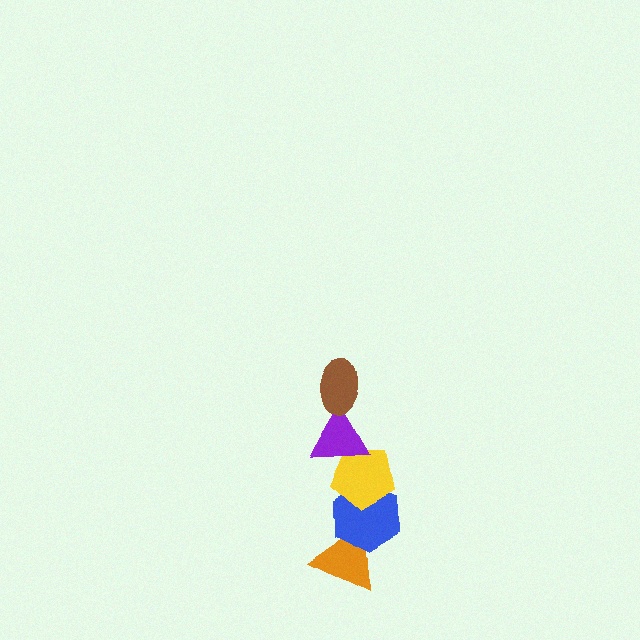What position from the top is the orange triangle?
The orange triangle is 5th from the top.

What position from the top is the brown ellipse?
The brown ellipse is 1st from the top.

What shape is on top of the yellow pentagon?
The purple triangle is on top of the yellow pentagon.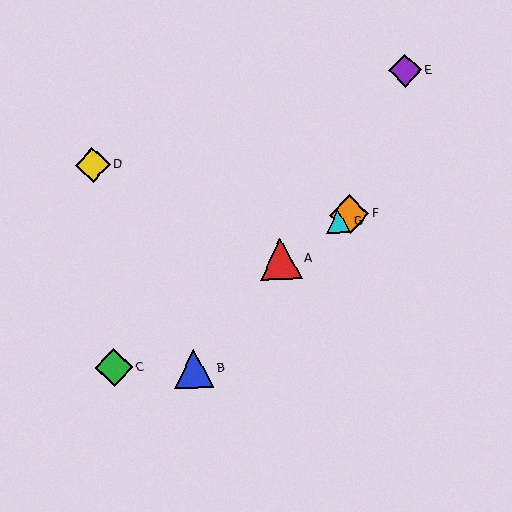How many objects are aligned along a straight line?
4 objects (A, C, F, G) are aligned along a straight line.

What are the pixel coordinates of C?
Object C is at (114, 368).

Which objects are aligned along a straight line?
Objects A, C, F, G are aligned along a straight line.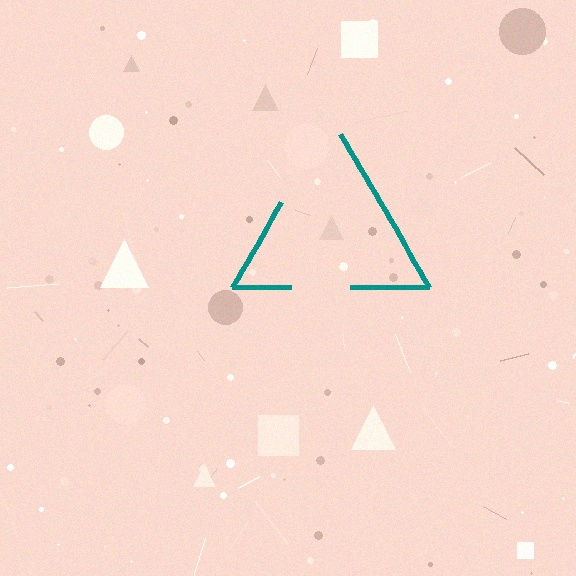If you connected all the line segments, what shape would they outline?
They would outline a triangle.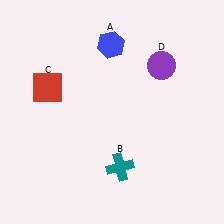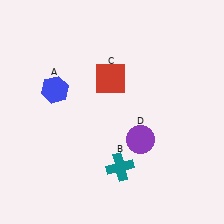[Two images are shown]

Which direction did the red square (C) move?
The red square (C) moved right.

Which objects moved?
The objects that moved are: the blue hexagon (A), the red square (C), the purple circle (D).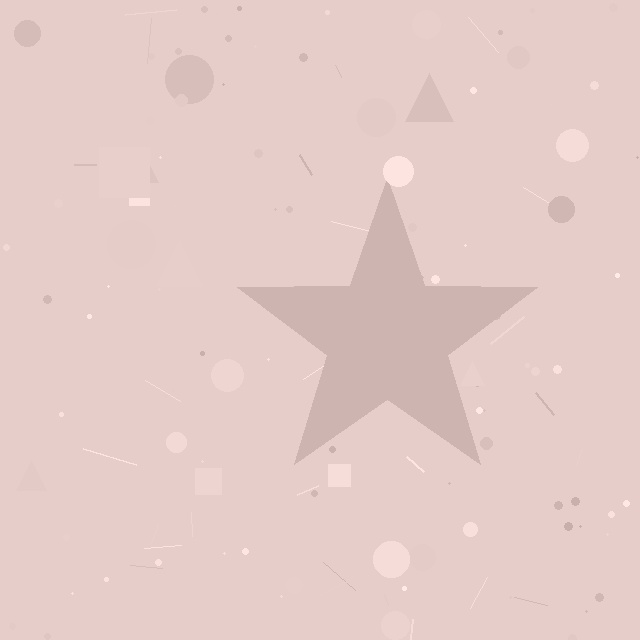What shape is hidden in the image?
A star is hidden in the image.